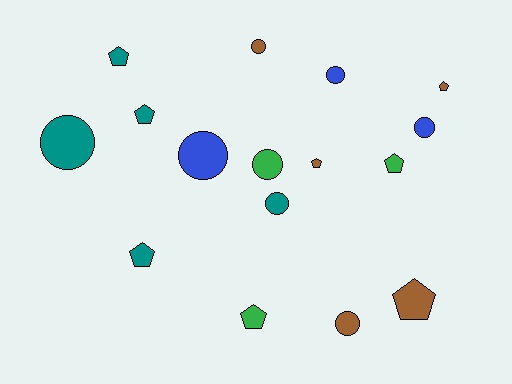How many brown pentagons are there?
There are 3 brown pentagons.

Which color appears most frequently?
Brown, with 5 objects.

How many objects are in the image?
There are 16 objects.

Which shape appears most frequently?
Pentagon, with 8 objects.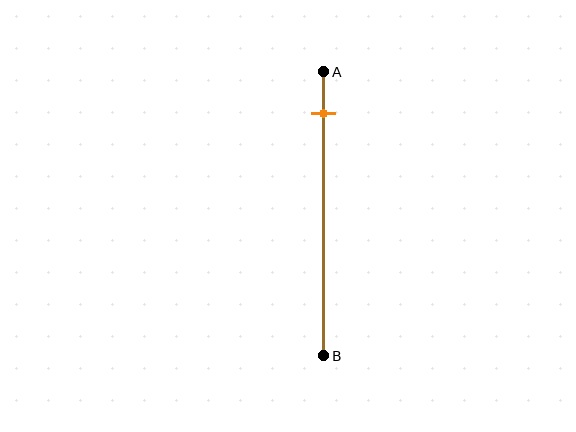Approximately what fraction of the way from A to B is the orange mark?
The orange mark is approximately 15% of the way from A to B.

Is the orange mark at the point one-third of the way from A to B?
No, the mark is at about 15% from A, not at the 33% one-third point.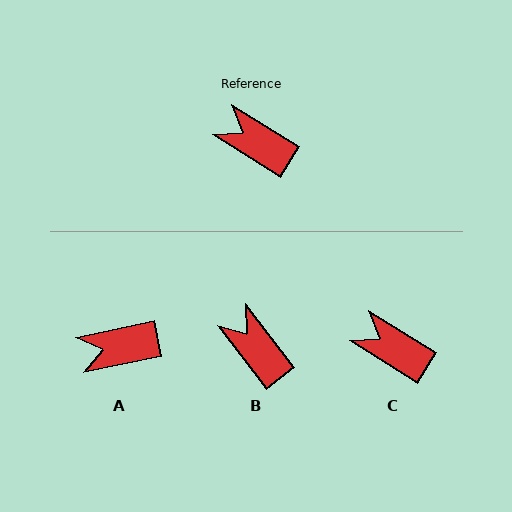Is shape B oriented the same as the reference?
No, it is off by about 20 degrees.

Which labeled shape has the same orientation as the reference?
C.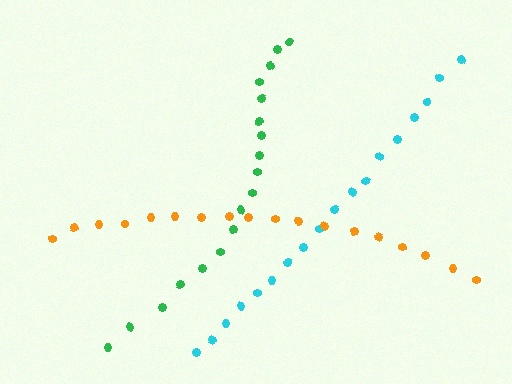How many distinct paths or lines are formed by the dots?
There are 3 distinct paths.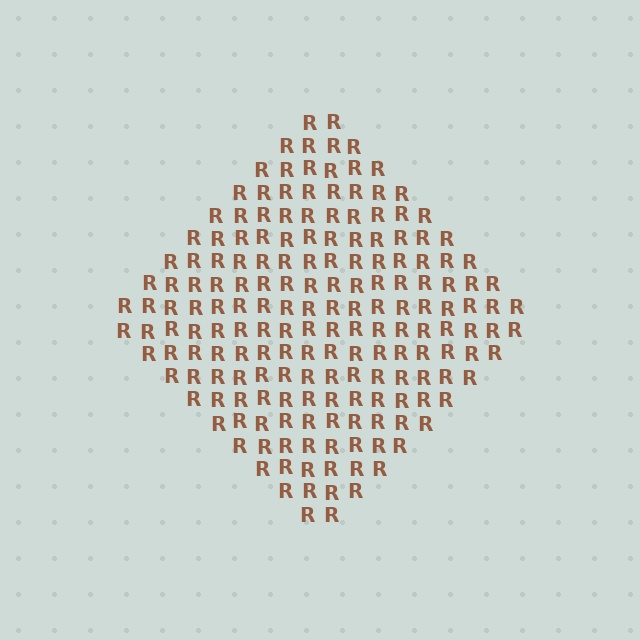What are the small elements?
The small elements are letter R's.